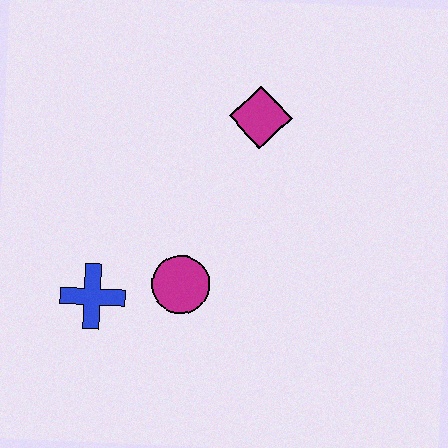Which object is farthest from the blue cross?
The magenta diamond is farthest from the blue cross.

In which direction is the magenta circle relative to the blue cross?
The magenta circle is to the right of the blue cross.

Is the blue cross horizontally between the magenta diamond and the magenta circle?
No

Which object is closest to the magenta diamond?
The magenta circle is closest to the magenta diamond.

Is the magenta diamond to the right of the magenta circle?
Yes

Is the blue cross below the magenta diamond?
Yes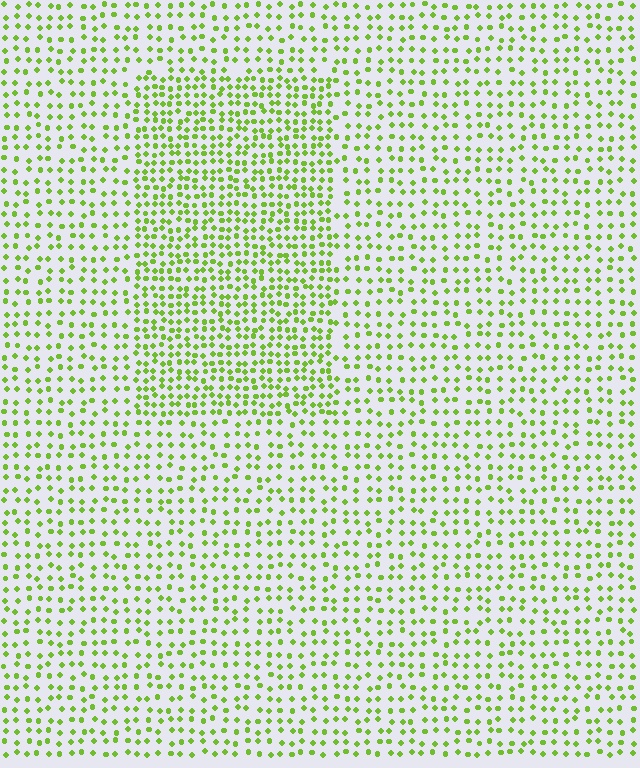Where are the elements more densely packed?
The elements are more densely packed inside the rectangle boundary.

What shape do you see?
I see a rectangle.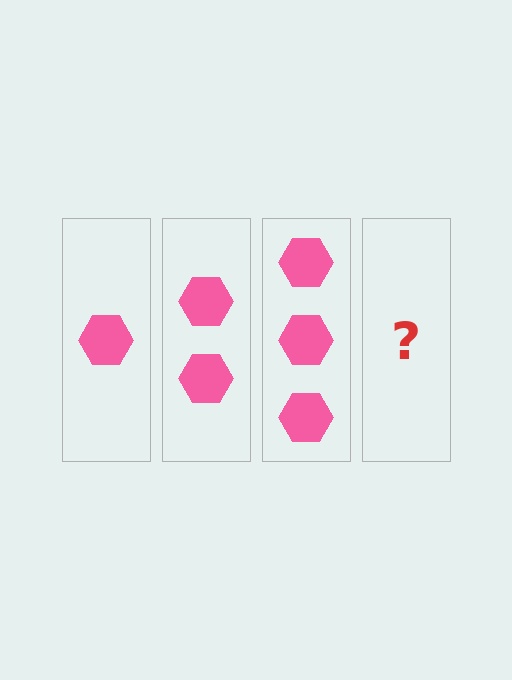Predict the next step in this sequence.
The next step is 4 hexagons.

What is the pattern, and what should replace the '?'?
The pattern is that each step adds one more hexagon. The '?' should be 4 hexagons.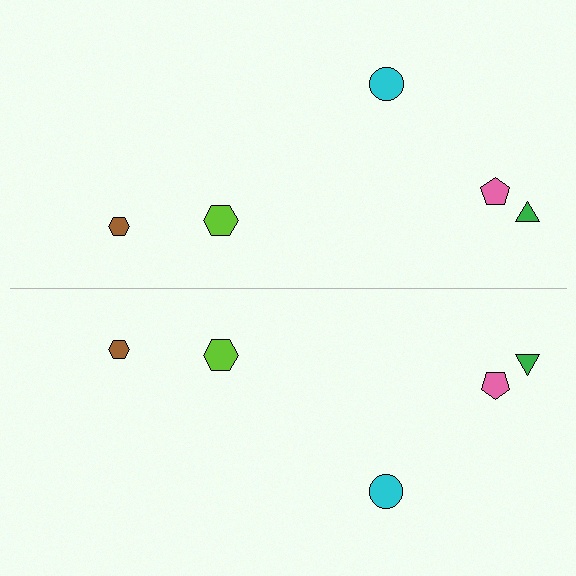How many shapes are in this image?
There are 10 shapes in this image.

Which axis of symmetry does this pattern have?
The pattern has a horizontal axis of symmetry running through the center of the image.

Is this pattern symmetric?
Yes, this pattern has bilateral (reflection) symmetry.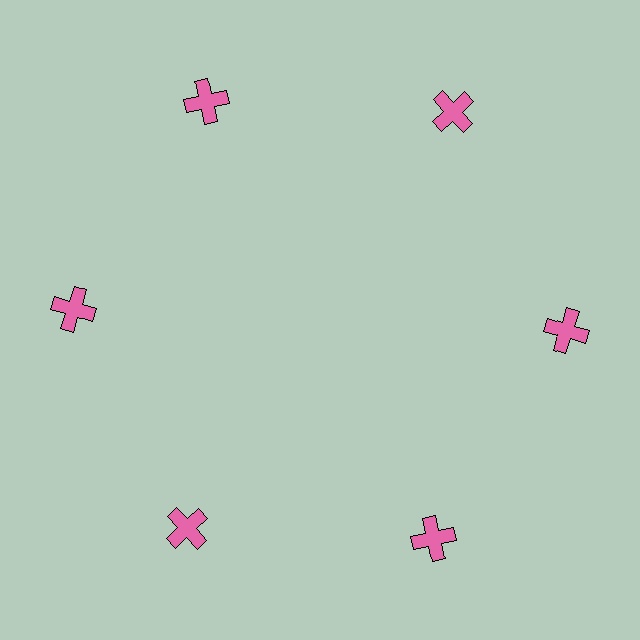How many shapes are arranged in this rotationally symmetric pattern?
There are 6 shapes, arranged in 6 groups of 1.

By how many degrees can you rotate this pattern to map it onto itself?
The pattern maps onto itself every 60 degrees of rotation.